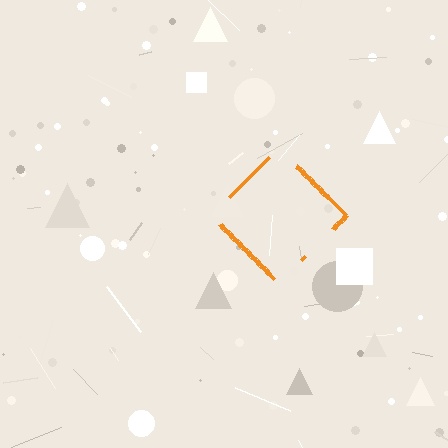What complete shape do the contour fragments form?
The contour fragments form a diamond.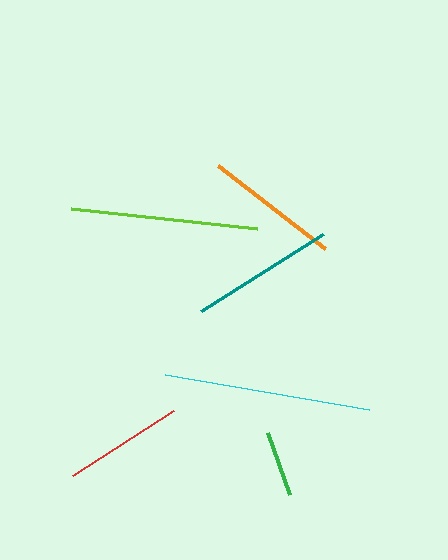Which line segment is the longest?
The cyan line is the longest at approximately 207 pixels.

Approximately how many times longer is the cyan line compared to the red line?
The cyan line is approximately 1.7 times the length of the red line.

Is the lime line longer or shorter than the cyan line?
The cyan line is longer than the lime line.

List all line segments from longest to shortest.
From longest to shortest: cyan, lime, teal, orange, red, green.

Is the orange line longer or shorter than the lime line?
The lime line is longer than the orange line.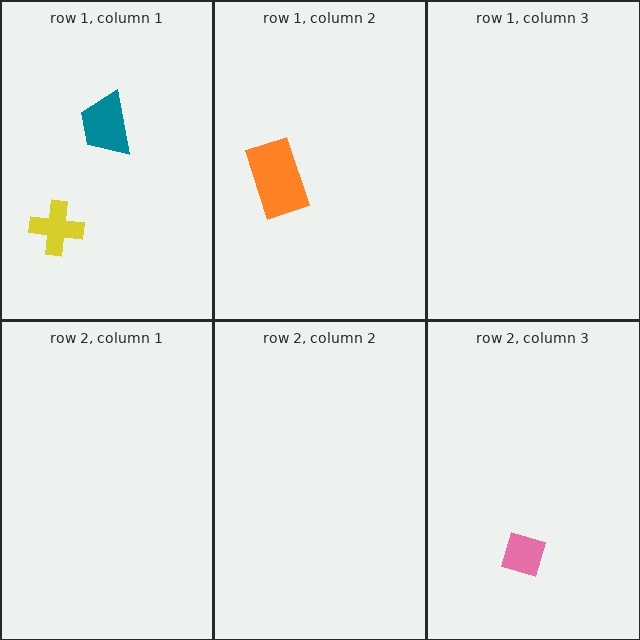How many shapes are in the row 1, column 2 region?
1.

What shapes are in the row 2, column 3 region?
The pink diamond.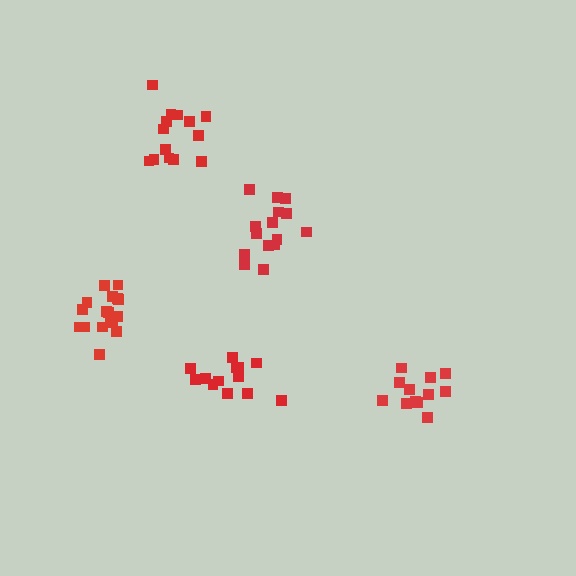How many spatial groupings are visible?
There are 5 spatial groupings.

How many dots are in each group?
Group 1: 15 dots, Group 2: 13 dots, Group 3: 17 dots, Group 4: 13 dots, Group 5: 14 dots (72 total).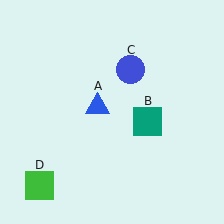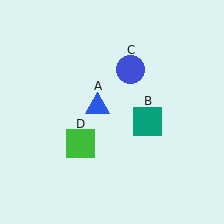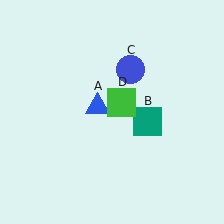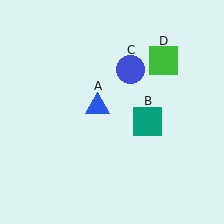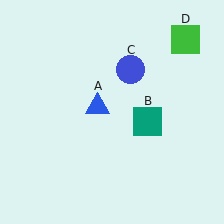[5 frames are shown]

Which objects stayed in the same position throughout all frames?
Blue triangle (object A) and teal square (object B) and blue circle (object C) remained stationary.